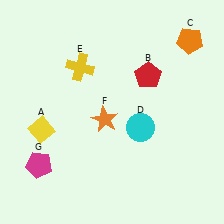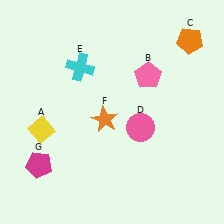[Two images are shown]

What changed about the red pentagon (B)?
In Image 1, B is red. In Image 2, it changed to pink.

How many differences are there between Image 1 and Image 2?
There are 3 differences between the two images.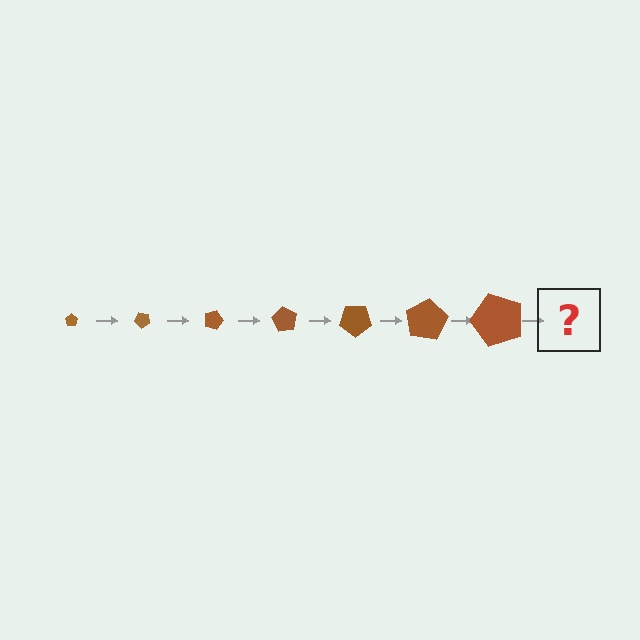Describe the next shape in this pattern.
It should be a pentagon, larger than the previous one and rotated 315 degrees from the start.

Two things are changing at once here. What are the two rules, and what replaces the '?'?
The two rules are that the pentagon grows larger each step and it rotates 45 degrees each step. The '?' should be a pentagon, larger than the previous one and rotated 315 degrees from the start.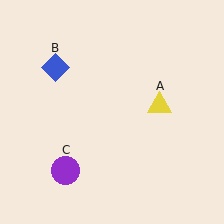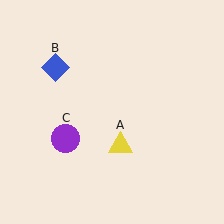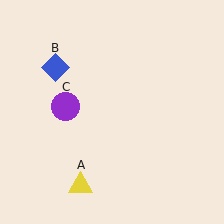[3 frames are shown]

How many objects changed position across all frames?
2 objects changed position: yellow triangle (object A), purple circle (object C).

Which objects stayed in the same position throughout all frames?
Blue diamond (object B) remained stationary.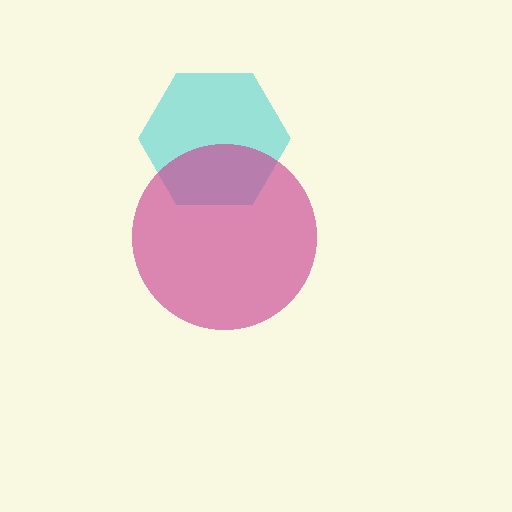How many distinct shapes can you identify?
There are 2 distinct shapes: a cyan hexagon, a magenta circle.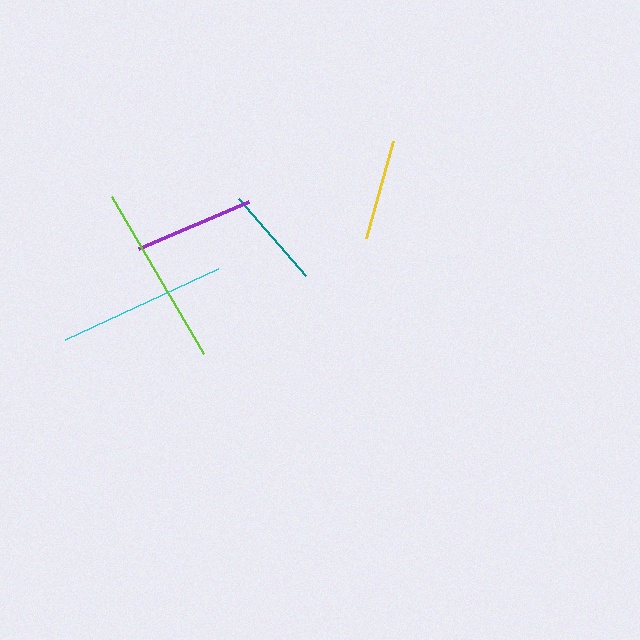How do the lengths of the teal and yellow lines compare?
The teal and yellow lines are approximately the same length.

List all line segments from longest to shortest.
From longest to shortest: lime, cyan, purple, teal, yellow.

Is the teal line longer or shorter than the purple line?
The purple line is longer than the teal line.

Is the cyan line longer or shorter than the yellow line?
The cyan line is longer than the yellow line.